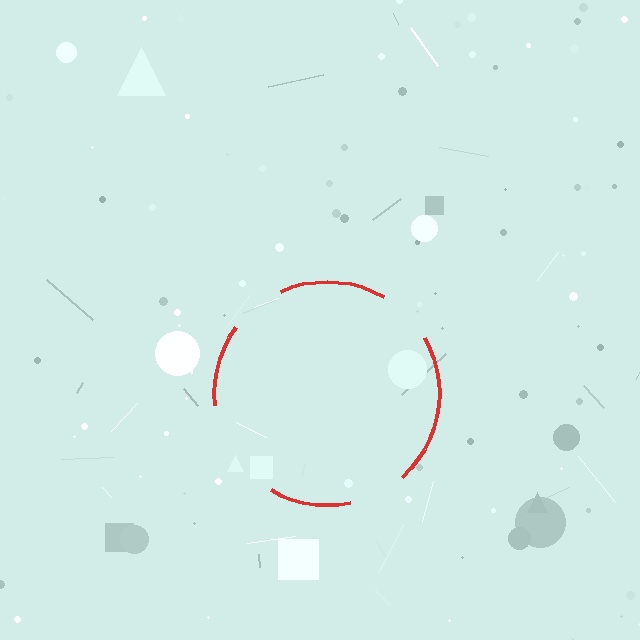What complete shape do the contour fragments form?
The contour fragments form a circle.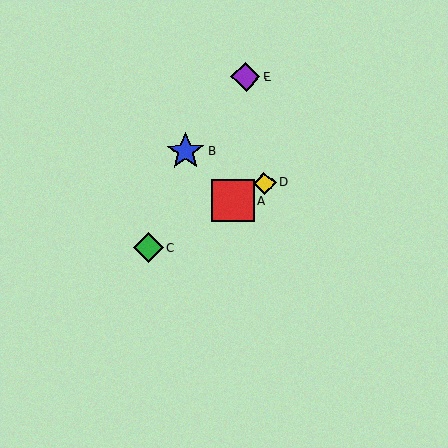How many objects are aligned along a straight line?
3 objects (A, C, D) are aligned along a straight line.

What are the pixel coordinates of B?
Object B is at (186, 152).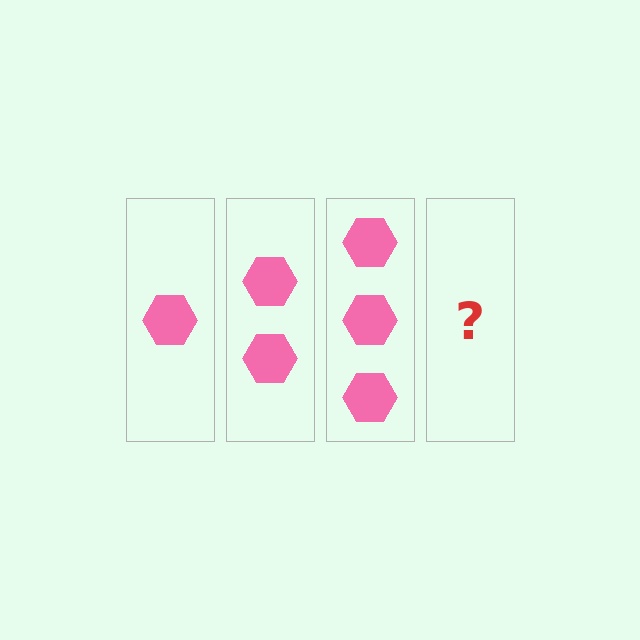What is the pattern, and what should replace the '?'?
The pattern is that each step adds one more hexagon. The '?' should be 4 hexagons.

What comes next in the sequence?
The next element should be 4 hexagons.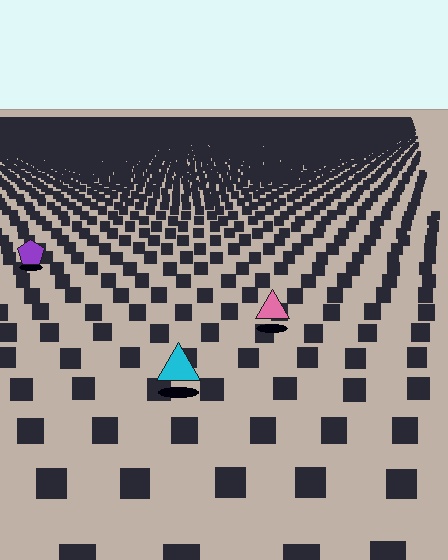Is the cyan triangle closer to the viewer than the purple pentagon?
Yes. The cyan triangle is closer — you can tell from the texture gradient: the ground texture is coarser near it.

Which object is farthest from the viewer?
The purple pentagon is farthest from the viewer. It appears smaller and the ground texture around it is denser.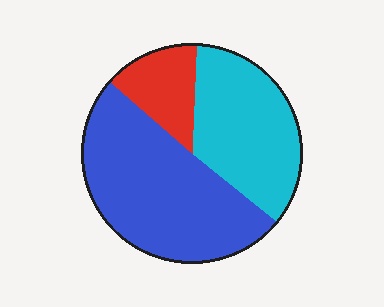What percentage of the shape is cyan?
Cyan covers roughly 35% of the shape.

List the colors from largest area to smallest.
From largest to smallest: blue, cyan, red.